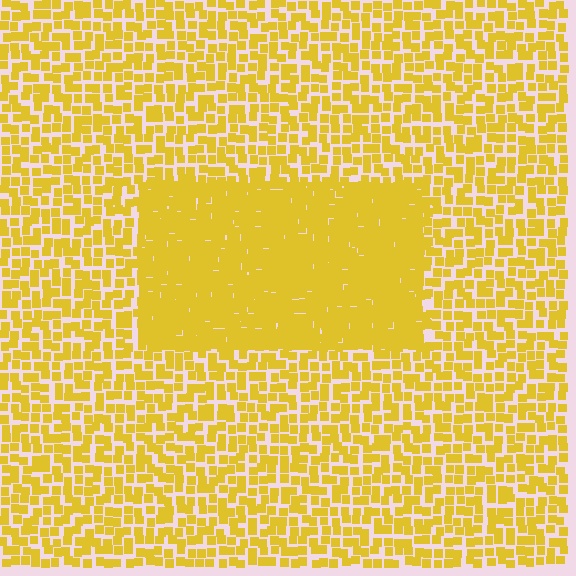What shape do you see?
I see a rectangle.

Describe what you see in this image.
The image contains small yellow elements arranged at two different densities. A rectangle-shaped region is visible where the elements are more densely packed than the surrounding area.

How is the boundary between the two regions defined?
The boundary is defined by a change in element density (approximately 2.0x ratio). All elements are the same color, size, and shape.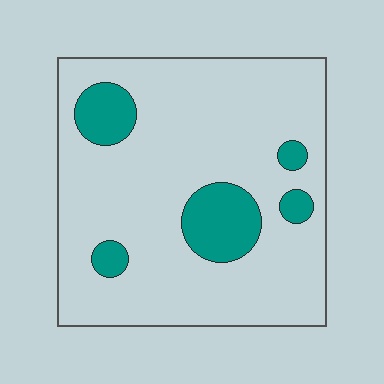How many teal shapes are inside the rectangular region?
5.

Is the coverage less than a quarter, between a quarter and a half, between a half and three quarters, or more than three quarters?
Less than a quarter.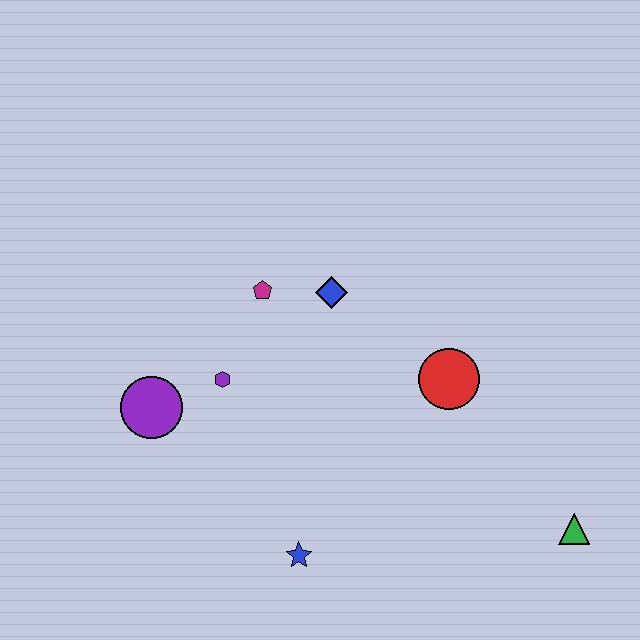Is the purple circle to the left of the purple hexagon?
Yes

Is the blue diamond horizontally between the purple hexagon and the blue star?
No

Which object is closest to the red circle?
The blue diamond is closest to the red circle.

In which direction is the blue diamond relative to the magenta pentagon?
The blue diamond is to the right of the magenta pentagon.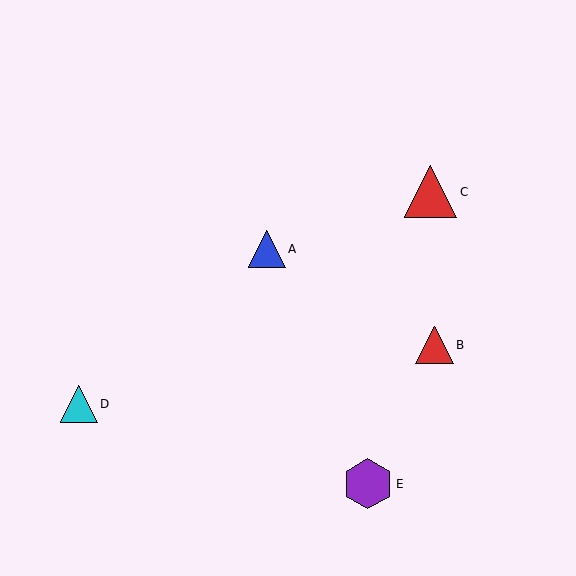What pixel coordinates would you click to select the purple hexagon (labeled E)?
Click at (368, 484) to select the purple hexagon E.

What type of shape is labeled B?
Shape B is a red triangle.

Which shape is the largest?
The red triangle (labeled C) is the largest.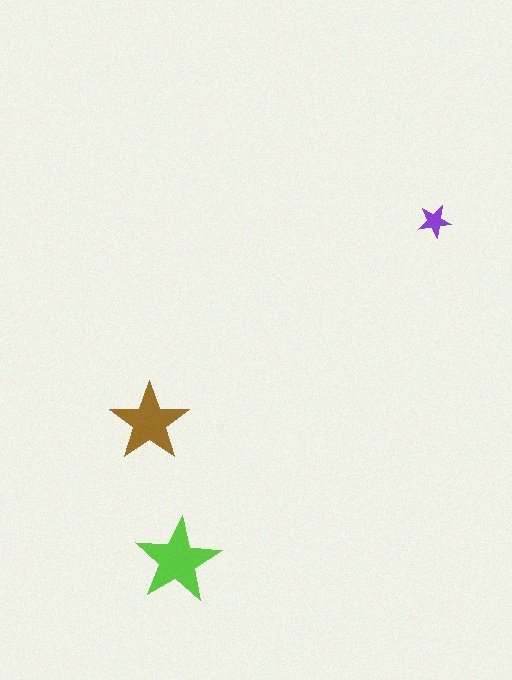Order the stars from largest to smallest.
the lime one, the brown one, the purple one.